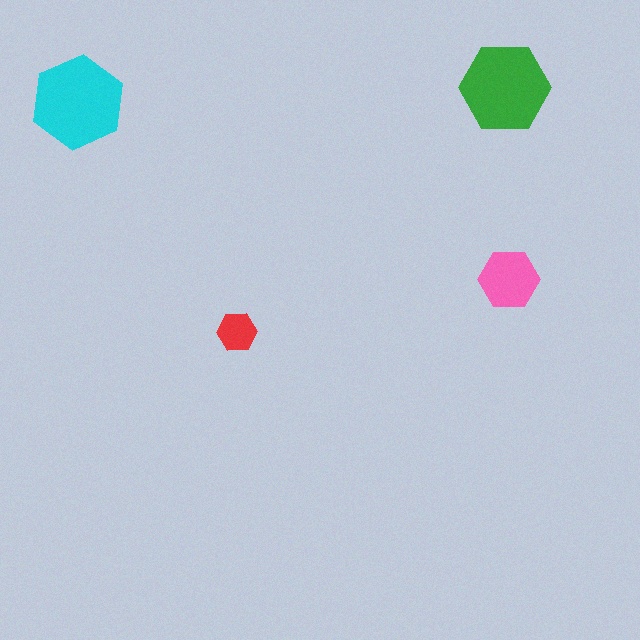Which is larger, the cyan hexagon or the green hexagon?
The cyan one.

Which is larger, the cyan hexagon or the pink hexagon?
The cyan one.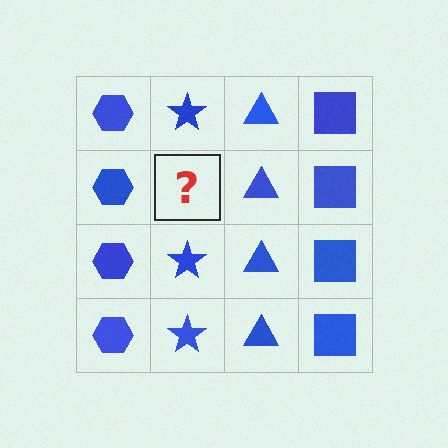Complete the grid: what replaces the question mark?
The question mark should be replaced with a blue star.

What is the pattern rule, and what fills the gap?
The rule is that each column has a consistent shape. The gap should be filled with a blue star.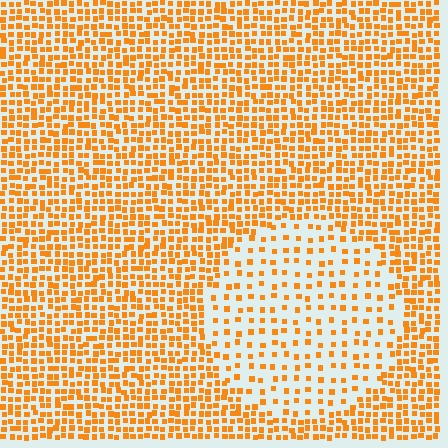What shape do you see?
I see a circle.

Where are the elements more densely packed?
The elements are more densely packed outside the circle boundary.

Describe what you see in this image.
The image contains small orange elements arranged at two different densities. A circle-shaped region is visible where the elements are less densely packed than the surrounding area.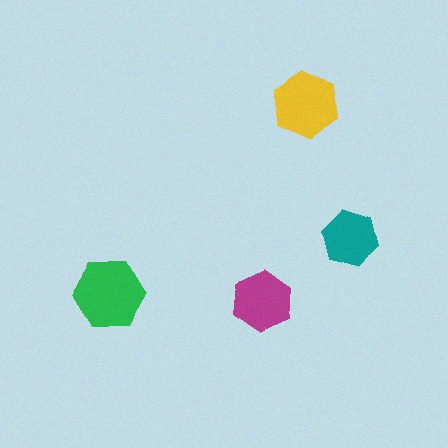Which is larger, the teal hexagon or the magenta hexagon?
The magenta one.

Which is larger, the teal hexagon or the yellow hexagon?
The yellow one.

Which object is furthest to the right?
The teal hexagon is rightmost.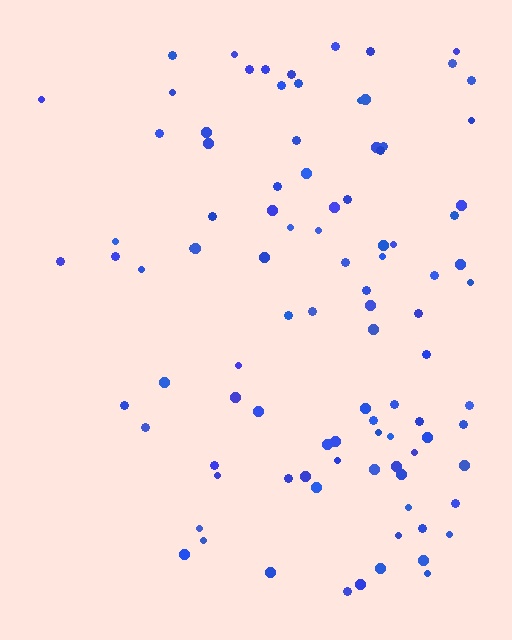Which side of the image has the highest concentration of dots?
The right.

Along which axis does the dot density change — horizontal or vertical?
Horizontal.